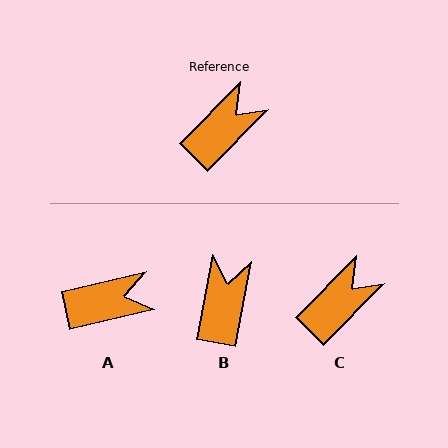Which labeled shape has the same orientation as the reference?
C.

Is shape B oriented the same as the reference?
No, it is off by about 34 degrees.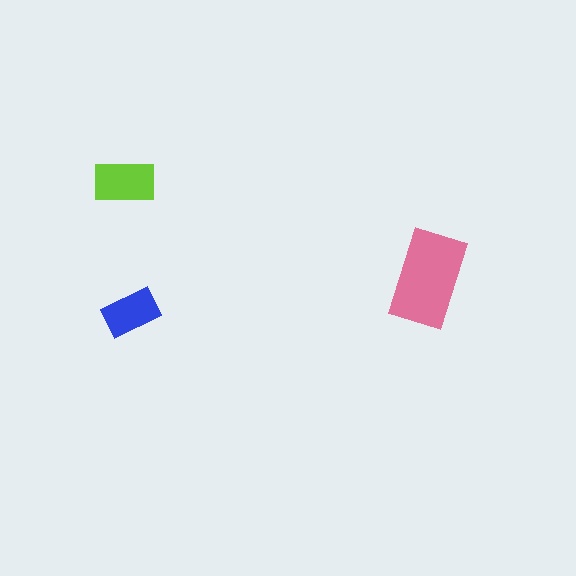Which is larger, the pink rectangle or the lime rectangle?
The pink one.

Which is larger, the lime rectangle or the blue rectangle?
The lime one.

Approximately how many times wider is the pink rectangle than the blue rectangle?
About 1.5 times wider.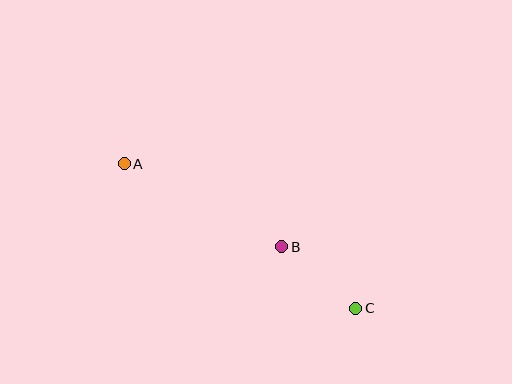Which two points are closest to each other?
Points B and C are closest to each other.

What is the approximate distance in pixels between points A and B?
The distance between A and B is approximately 178 pixels.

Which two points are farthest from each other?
Points A and C are farthest from each other.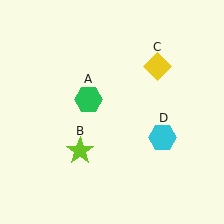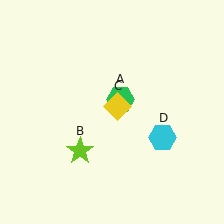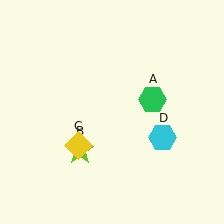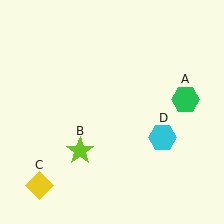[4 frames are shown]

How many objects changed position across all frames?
2 objects changed position: green hexagon (object A), yellow diamond (object C).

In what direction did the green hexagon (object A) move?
The green hexagon (object A) moved right.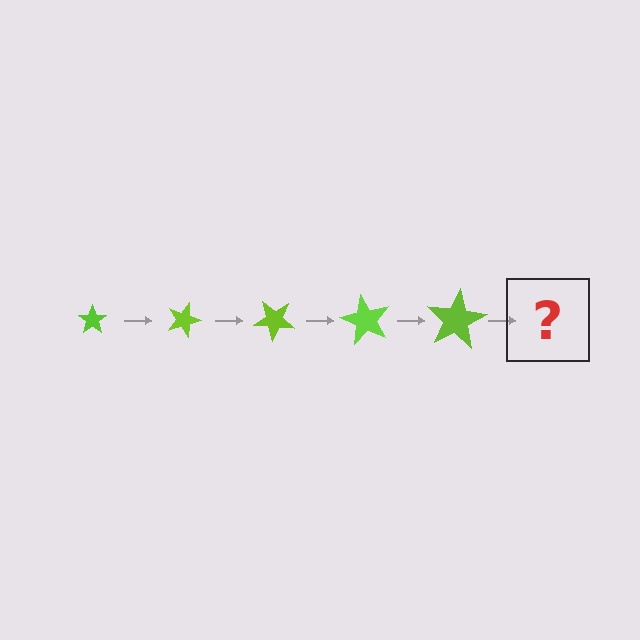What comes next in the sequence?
The next element should be a star, larger than the previous one and rotated 100 degrees from the start.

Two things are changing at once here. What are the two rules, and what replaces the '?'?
The two rules are that the star grows larger each step and it rotates 20 degrees each step. The '?' should be a star, larger than the previous one and rotated 100 degrees from the start.